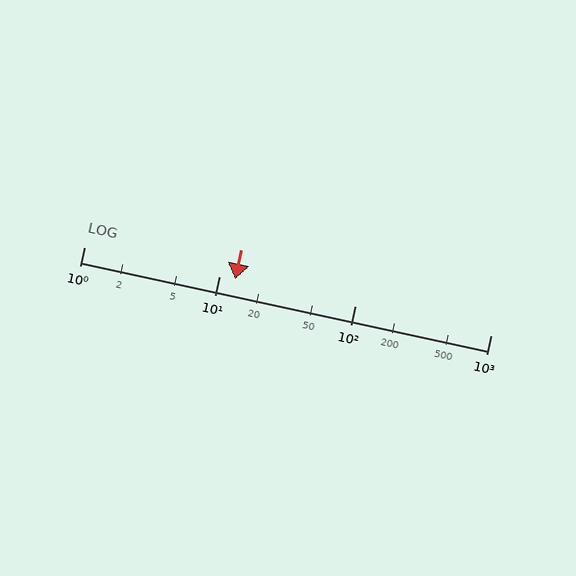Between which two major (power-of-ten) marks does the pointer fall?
The pointer is between 10 and 100.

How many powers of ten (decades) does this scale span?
The scale spans 3 decades, from 1 to 1000.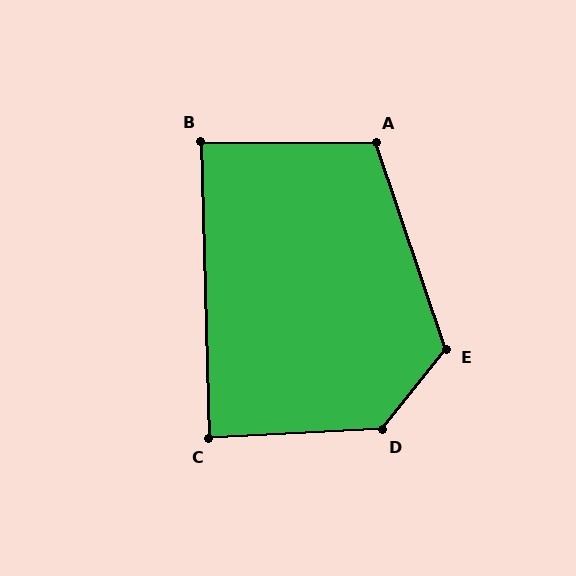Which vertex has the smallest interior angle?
B, at approximately 88 degrees.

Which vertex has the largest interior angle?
D, at approximately 132 degrees.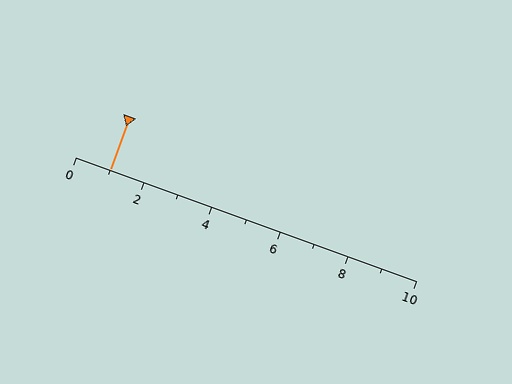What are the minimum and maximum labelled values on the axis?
The axis runs from 0 to 10.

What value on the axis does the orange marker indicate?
The marker indicates approximately 1.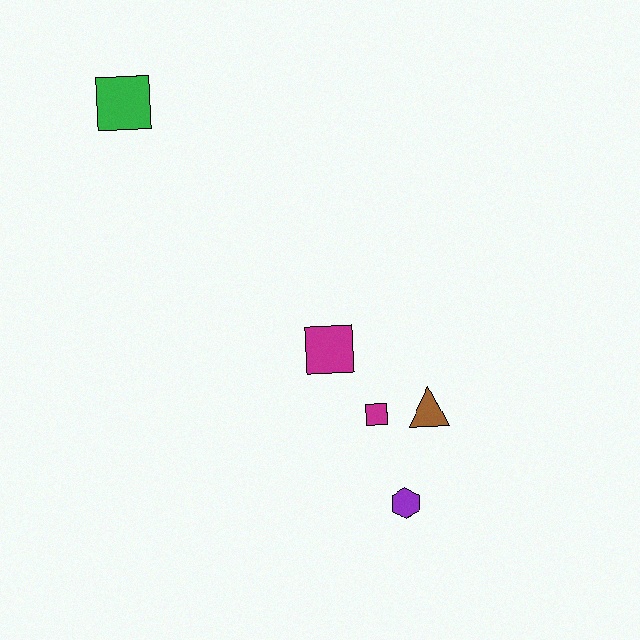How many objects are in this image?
There are 5 objects.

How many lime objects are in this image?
There are no lime objects.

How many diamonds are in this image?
There are no diamonds.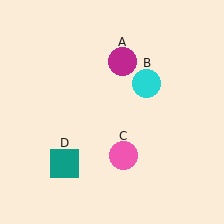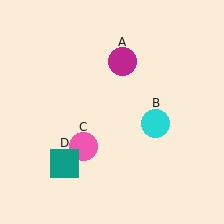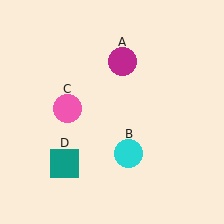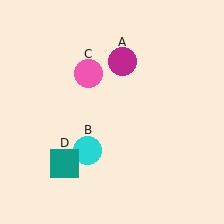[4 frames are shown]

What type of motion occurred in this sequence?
The cyan circle (object B), pink circle (object C) rotated clockwise around the center of the scene.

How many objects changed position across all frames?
2 objects changed position: cyan circle (object B), pink circle (object C).